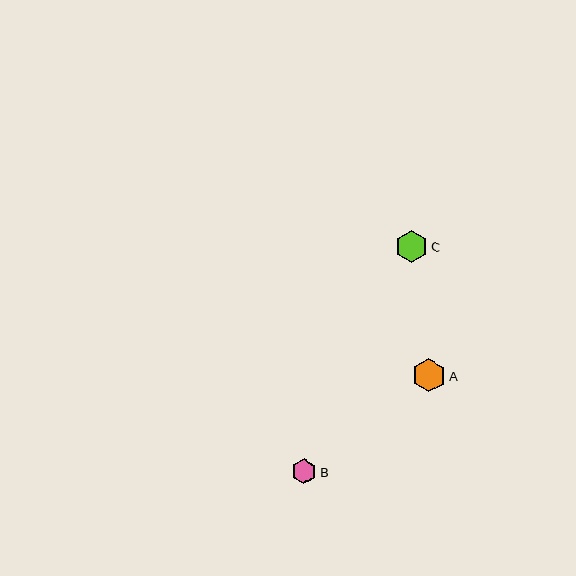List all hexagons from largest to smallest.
From largest to smallest: A, C, B.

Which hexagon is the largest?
Hexagon A is the largest with a size of approximately 34 pixels.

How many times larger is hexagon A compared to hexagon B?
Hexagon A is approximately 1.3 times the size of hexagon B.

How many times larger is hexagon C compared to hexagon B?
Hexagon C is approximately 1.3 times the size of hexagon B.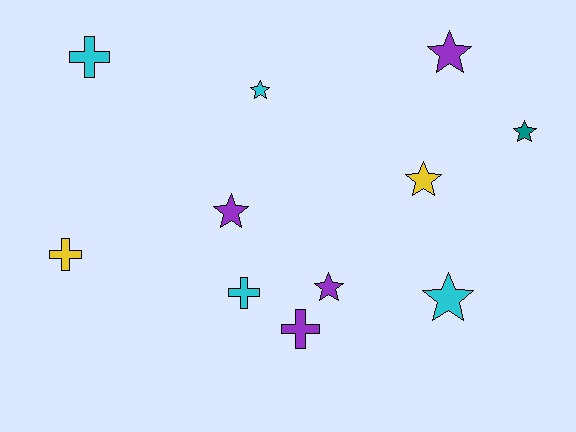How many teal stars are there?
There is 1 teal star.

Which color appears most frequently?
Cyan, with 4 objects.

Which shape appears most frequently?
Star, with 7 objects.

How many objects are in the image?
There are 11 objects.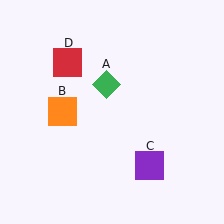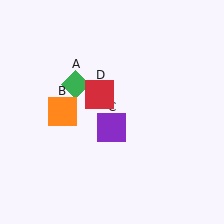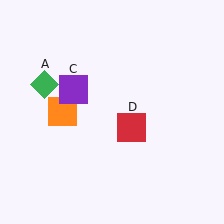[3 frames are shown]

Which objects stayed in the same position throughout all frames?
Orange square (object B) remained stationary.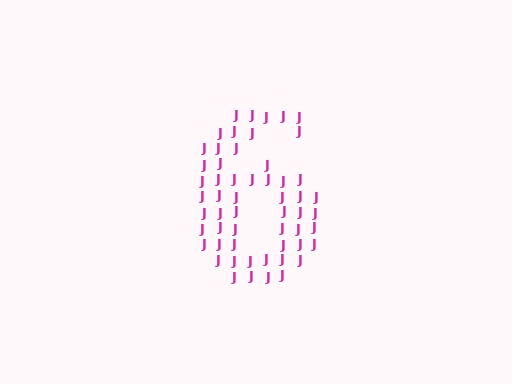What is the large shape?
The large shape is the digit 6.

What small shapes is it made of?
It is made of small letter J's.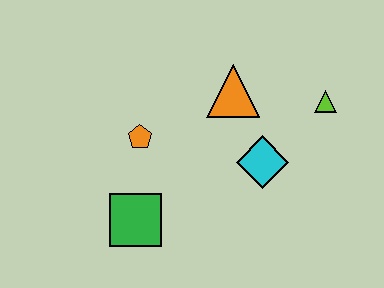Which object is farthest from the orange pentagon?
The lime triangle is farthest from the orange pentagon.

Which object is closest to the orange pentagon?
The green square is closest to the orange pentagon.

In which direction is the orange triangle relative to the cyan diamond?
The orange triangle is above the cyan diamond.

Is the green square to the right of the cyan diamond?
No